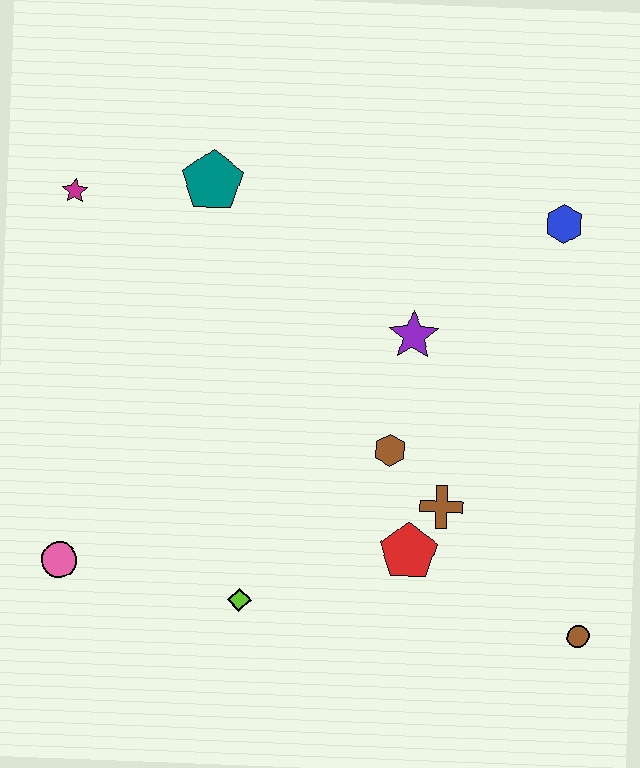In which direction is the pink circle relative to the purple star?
The pink circle is to the left of the purple star.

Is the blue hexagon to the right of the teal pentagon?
Yes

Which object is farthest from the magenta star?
The brown circle is farthest from the magenta star.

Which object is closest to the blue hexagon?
The purple star is closest to the blue hexagon.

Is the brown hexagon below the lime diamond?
No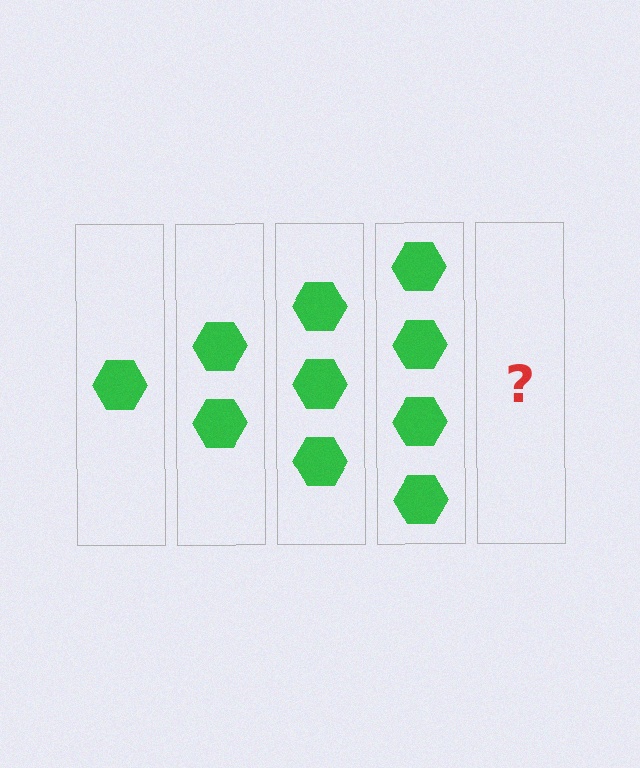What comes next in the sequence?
The next element should be 5 hexagons.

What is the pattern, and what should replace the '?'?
The pattern is that each step adds one more hexagon. The '?' should be 5 hexagons.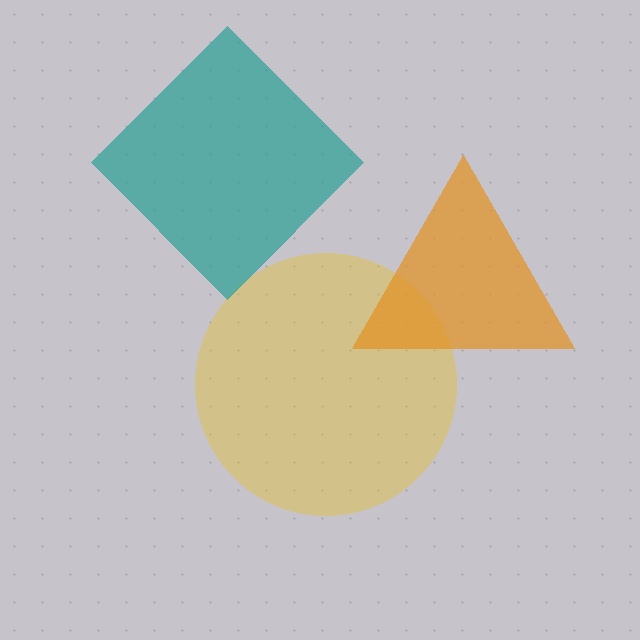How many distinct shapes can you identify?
There are 3 distinct shapes: a yellow circle, a teal diamond, an orange triangle.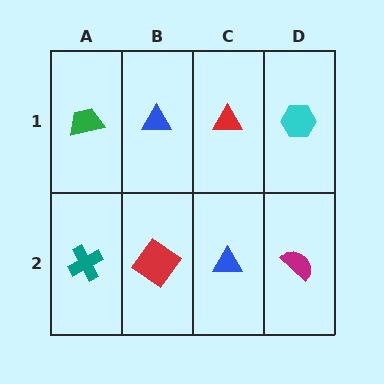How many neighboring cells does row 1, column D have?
2.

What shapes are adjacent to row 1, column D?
A magenta semicircle (row 2, column D), a red triangle (row 1, column C).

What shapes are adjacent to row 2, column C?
A red triangle (row 1, column C), a red diamond (row 2, column B), a magenta semicircle (row 2, column D).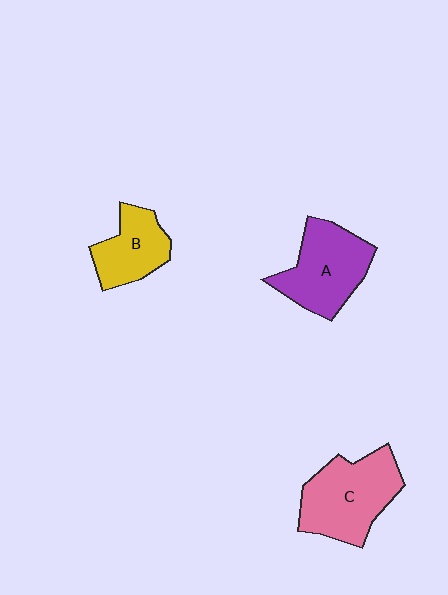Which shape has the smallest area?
Shape B (yellow).